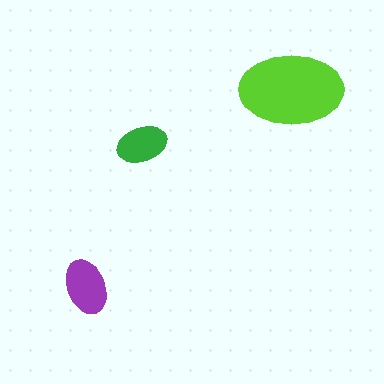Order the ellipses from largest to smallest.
the lime one, the purple one, the green one.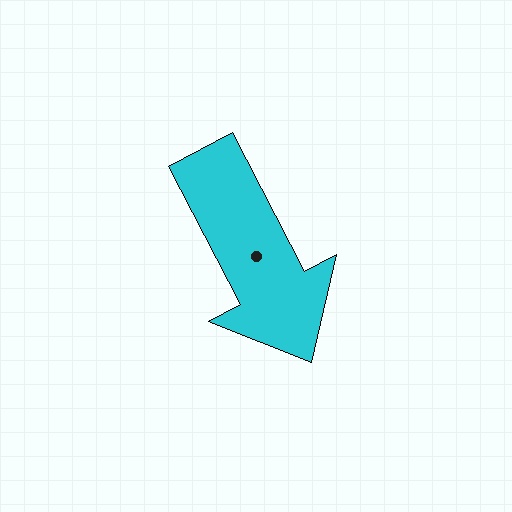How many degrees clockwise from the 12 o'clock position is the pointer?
Approximately 153 degrees.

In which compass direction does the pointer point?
Southeast.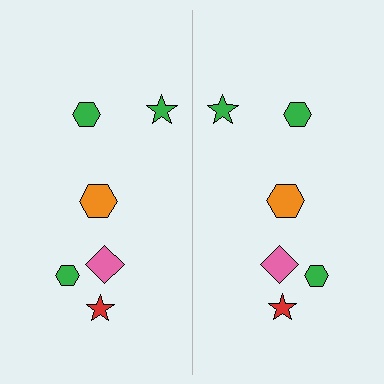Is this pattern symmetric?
Yes, this pattern has bilateral (reflection) symmetry.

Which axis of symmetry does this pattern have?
The pattern has a vertical axis of symmetry running through the center of the image.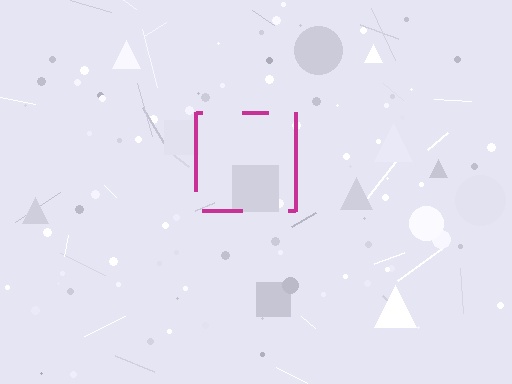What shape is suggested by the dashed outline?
The dashed outline suggests a square.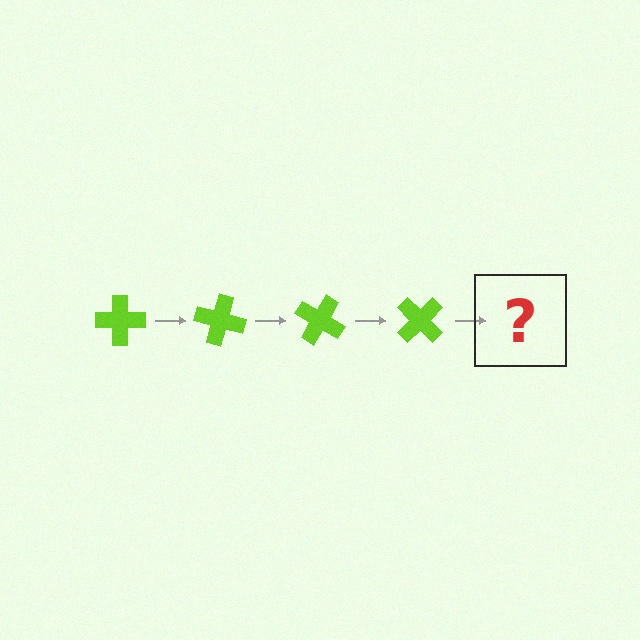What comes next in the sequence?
The next element should be a lime cross rotated 60 degrees.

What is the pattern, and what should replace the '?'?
The pattern is that the cross rotates 15 degrees each step. The '?' should be a lime cross rotated 60 degrees.